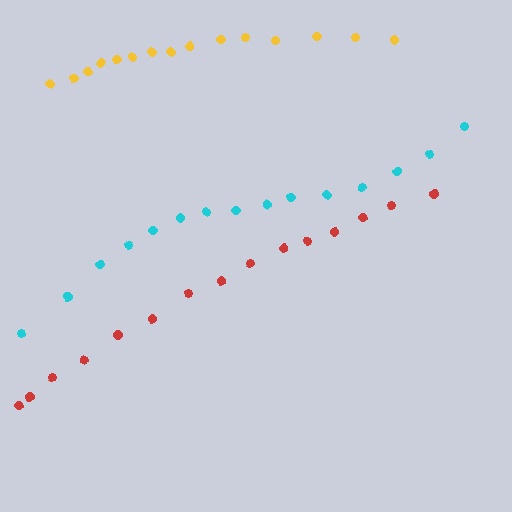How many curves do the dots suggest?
There are 3 distinct paths.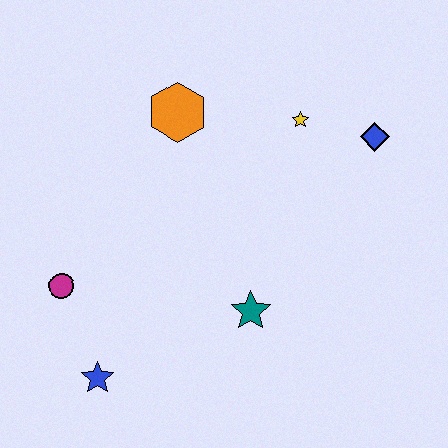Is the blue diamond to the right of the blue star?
Yes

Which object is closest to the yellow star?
The blue diamond is closest to the yellow star.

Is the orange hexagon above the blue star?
Yes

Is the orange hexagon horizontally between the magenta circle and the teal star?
Yes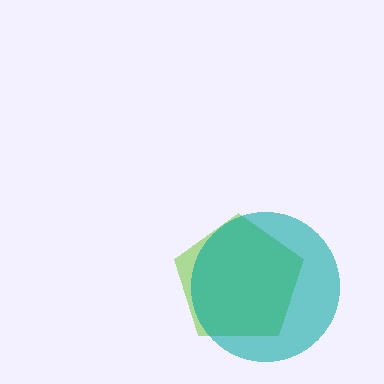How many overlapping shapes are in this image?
There are 2 overlapping shapes in the image.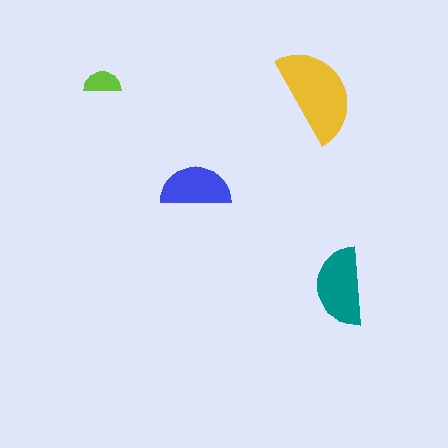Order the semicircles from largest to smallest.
the yellow one, the teal one, the blue one, the lime one.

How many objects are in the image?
There are 4 objects in the image.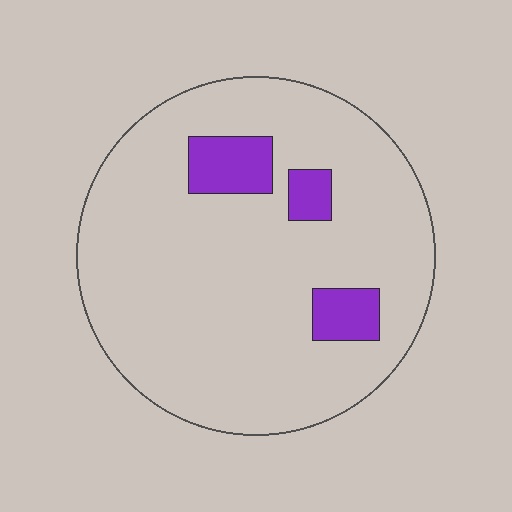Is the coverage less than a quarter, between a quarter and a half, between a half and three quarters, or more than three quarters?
Less than a quarter.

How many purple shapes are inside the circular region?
3.